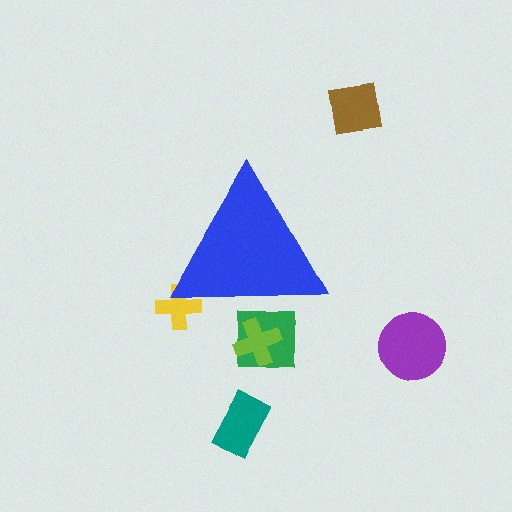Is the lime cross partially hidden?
Yes, the lime cross is partially hidden behind the blue triangle.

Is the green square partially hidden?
Yes, the green square is partially hidden behind the blue triangle.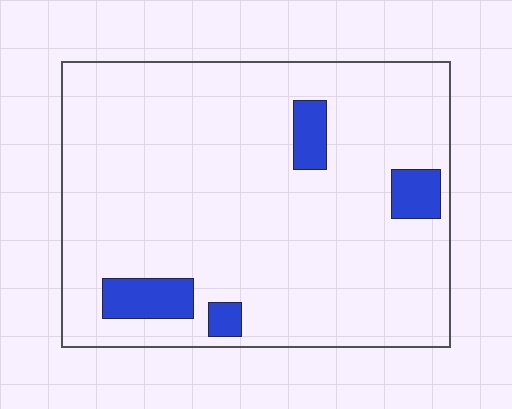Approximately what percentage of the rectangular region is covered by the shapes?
Approximately 10%.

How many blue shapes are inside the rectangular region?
4.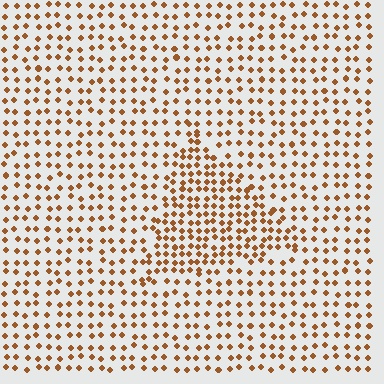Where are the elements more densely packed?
The elements are more densely packed inside the triangle boundary.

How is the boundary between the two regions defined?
The boundary is defined by a change in element density (approximately 1.7x ratio). All elements are the same color, size, and shape.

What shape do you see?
I see a triangle.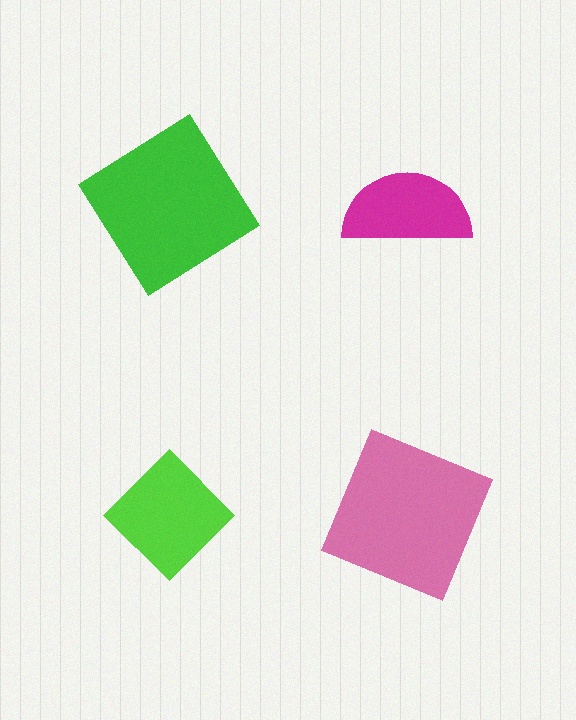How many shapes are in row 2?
2 shapes.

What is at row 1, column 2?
A magenta semicircle.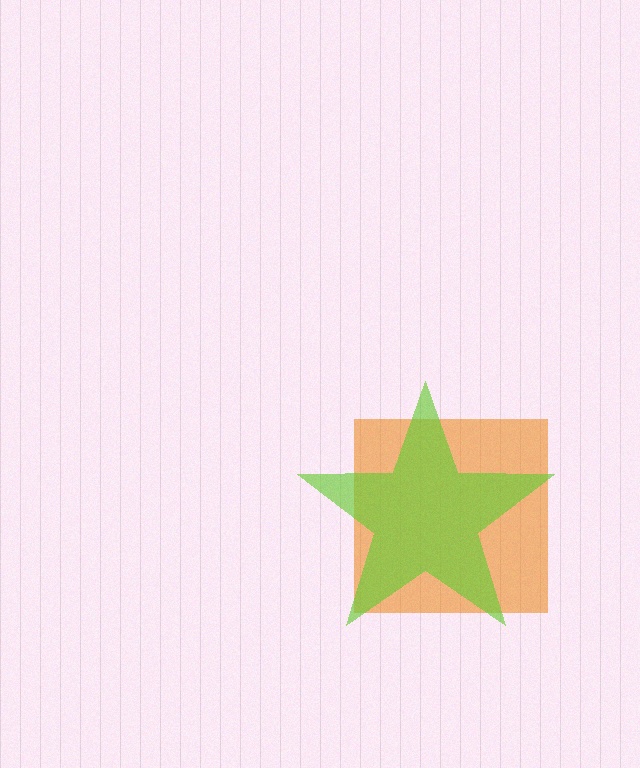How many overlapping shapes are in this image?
There are 2 overlapping shapes in the image.